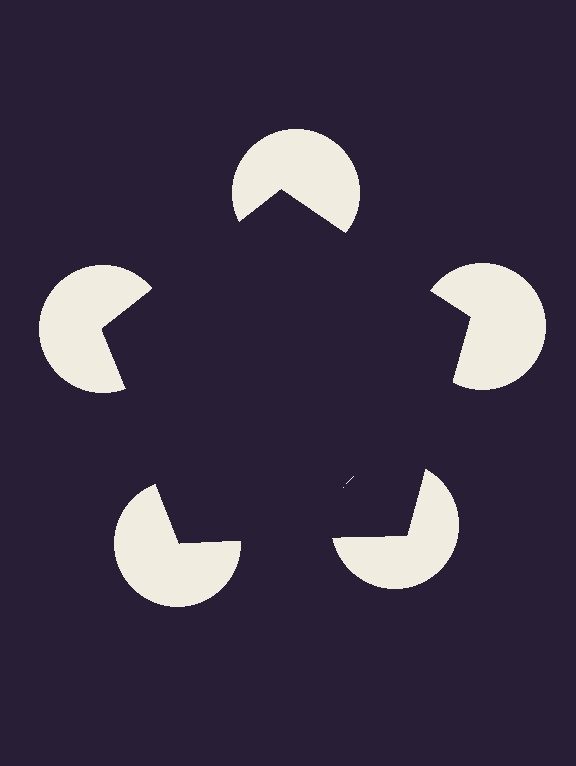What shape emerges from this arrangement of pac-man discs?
An illusory pentagon — its edges are inferred from the aligned wedge cuts in the pac-man discs, not physically drawn.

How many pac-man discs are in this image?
There are 5 — one at each vertex of the illusory pentagon.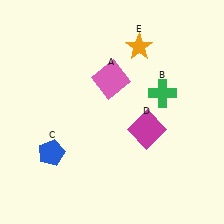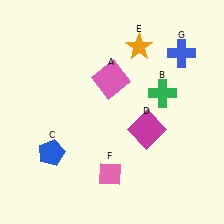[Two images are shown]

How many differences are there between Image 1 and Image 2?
There are 2 differences between the two images.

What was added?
A pink diamond (F), a blue cross (G) were added in Image 2.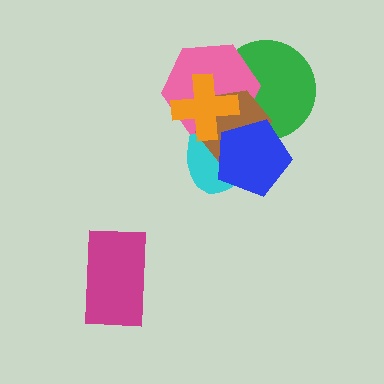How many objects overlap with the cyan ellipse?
5 objects overlap with the cyan ellipse.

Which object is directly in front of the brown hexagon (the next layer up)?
The blue pentagon is directly in front of the brown hexagon.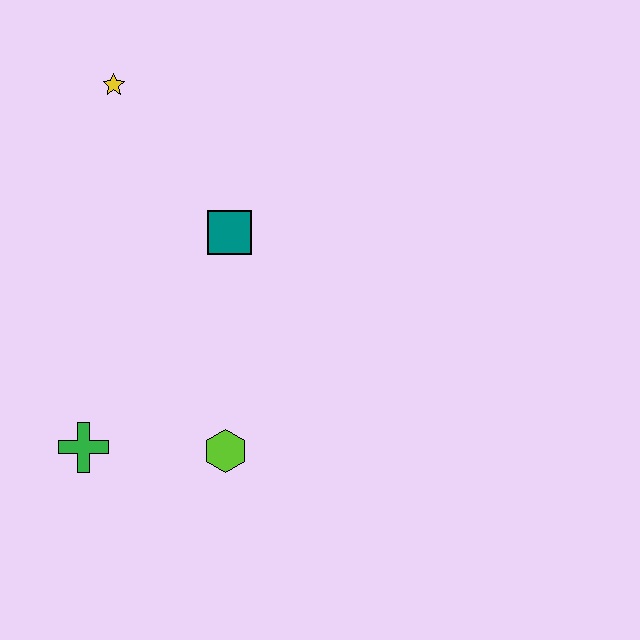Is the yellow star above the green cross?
Yes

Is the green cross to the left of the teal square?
Yes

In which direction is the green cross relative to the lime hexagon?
The green cross is to the left of the lime hexagon.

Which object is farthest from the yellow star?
The lime hexagon is farthest from the yellow star.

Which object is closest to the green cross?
The lime hexagon is closest to the green cross.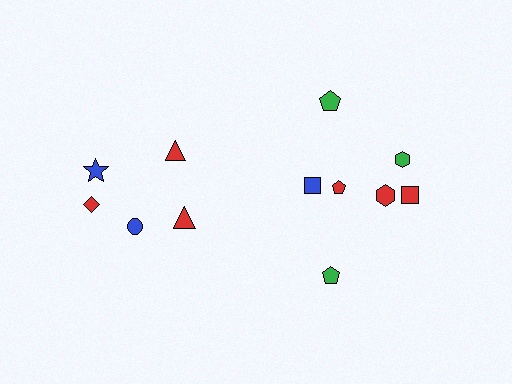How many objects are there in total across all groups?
There are 12 objects.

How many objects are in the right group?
There are 7 objects.